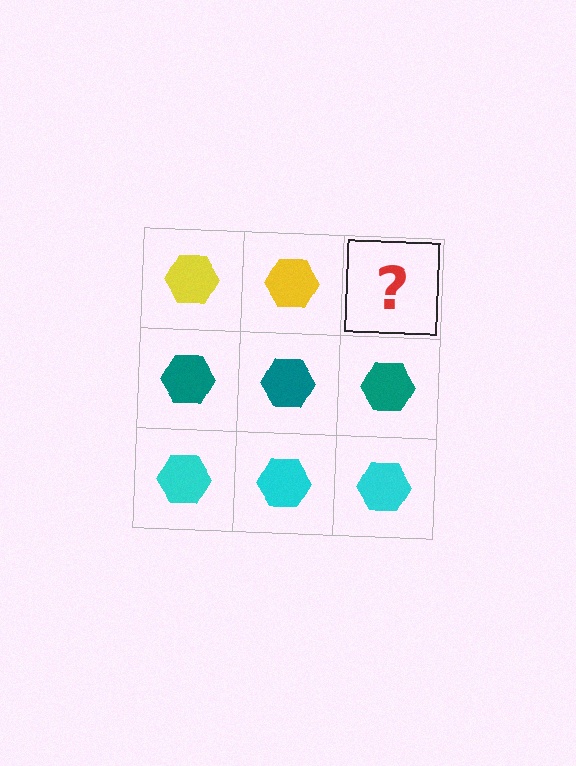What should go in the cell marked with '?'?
The missing cell should contain a yellow hexagon.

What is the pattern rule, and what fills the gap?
The rule is that each row has a consistent color. The gap should be filled with a yellow hexagon.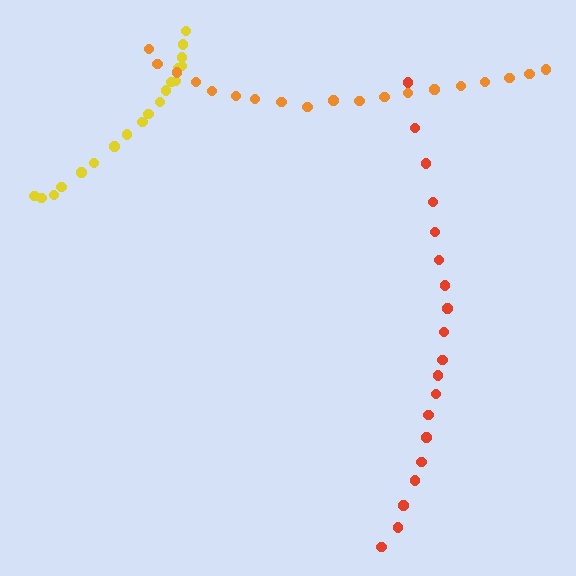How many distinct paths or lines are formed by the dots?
There are 3 distinct paths.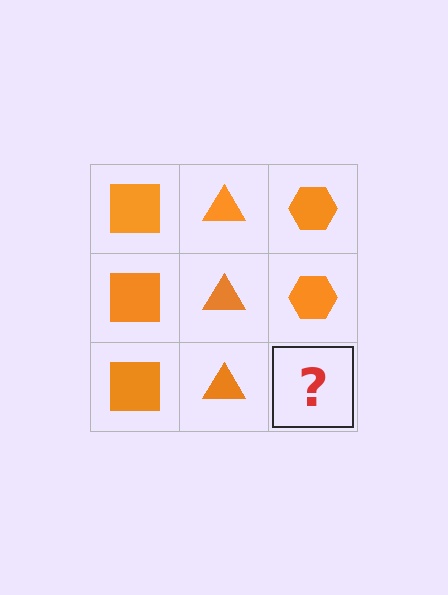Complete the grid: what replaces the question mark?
The question mark should be replaced with an orange hexagon.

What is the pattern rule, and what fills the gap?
The rule is that each column has a consistent shape. The gap should be filled with an orange hexagon.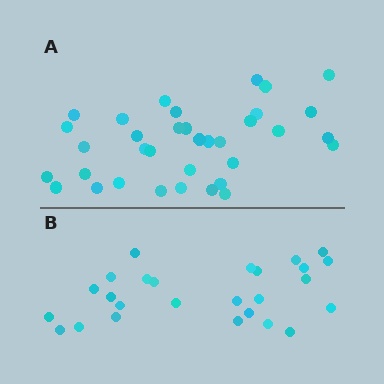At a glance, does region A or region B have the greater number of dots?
Region A (the top region) has more dots.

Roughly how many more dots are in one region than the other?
Region A has roughly 8 or so more dots than region B.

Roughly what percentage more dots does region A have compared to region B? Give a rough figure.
About 35% more.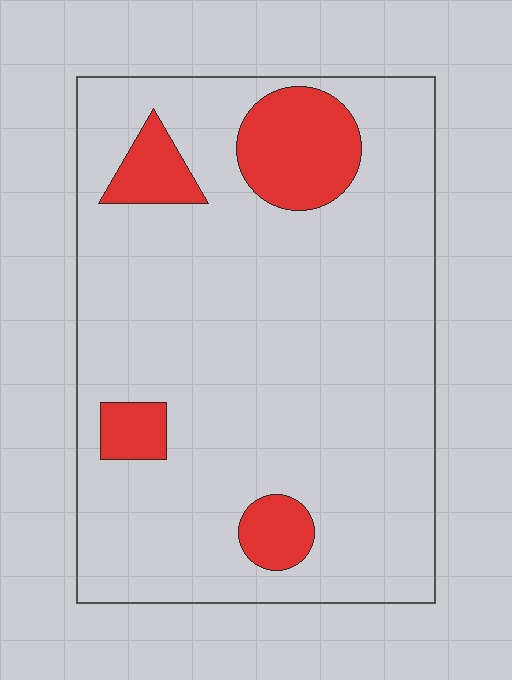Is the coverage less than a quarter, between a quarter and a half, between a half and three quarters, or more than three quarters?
Less than a quarter.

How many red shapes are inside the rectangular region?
4.